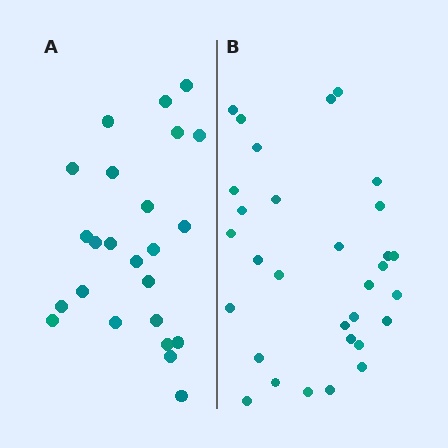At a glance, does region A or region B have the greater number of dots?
Region B (the right region) has more dots.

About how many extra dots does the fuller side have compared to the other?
Region B has roughly 8 or so more dots than region A.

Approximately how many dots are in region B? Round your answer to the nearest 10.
About 30 dots. (The exact count is 31, which rounds to 30.)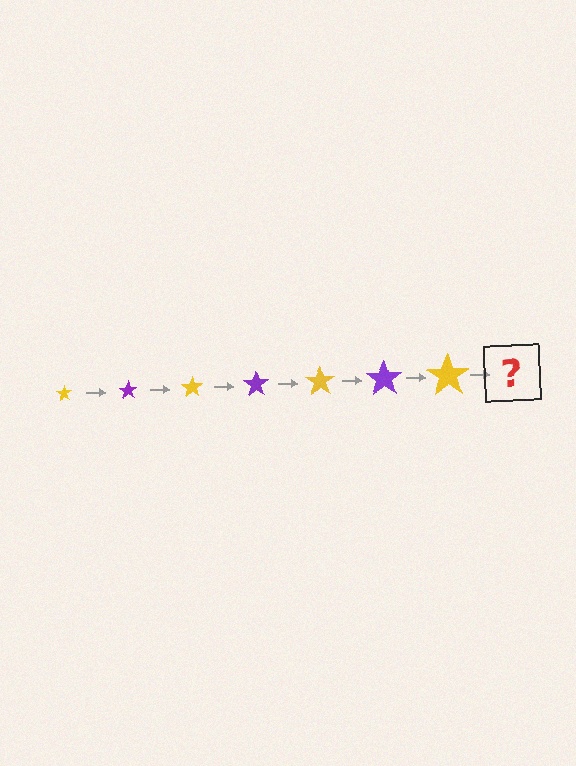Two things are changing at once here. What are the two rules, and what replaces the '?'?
The two rules are that the star grows larger each step and the color cycles through yellow and purple. The '?' should be a purple star, larger than the previous one.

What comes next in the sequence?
The next element should be a purple star, larger than the previous one.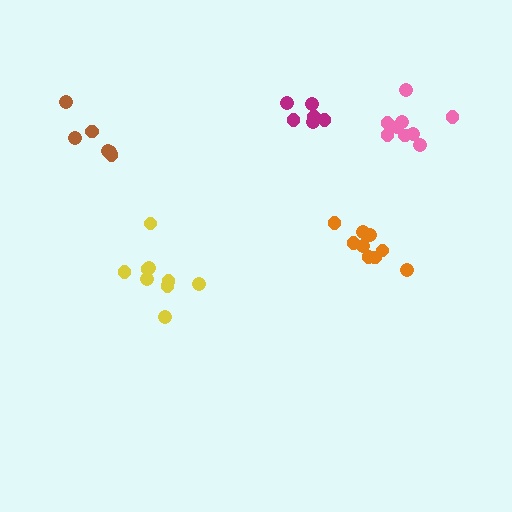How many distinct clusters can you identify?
There are 5 distinct clusters.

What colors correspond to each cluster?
The clusters are colored: pink, yellow, magenta, orange, brown.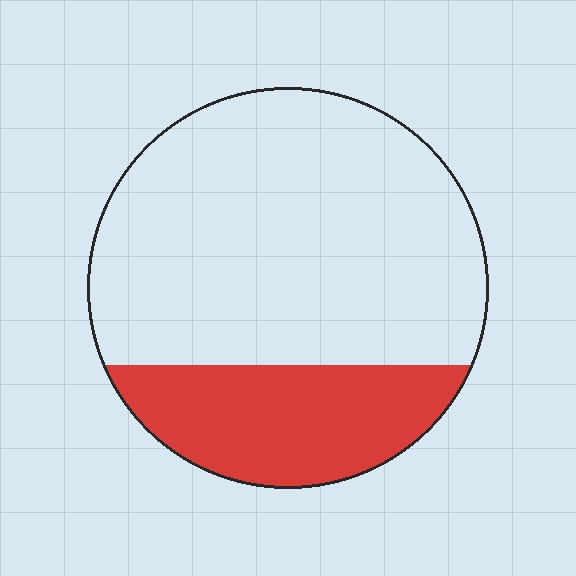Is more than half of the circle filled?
No.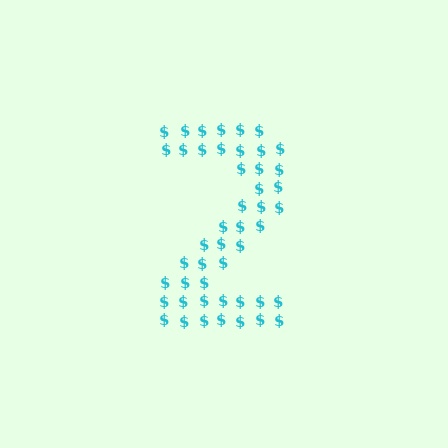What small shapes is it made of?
It is made of small dollar signs.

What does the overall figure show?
The overall figure shows the digit 2.